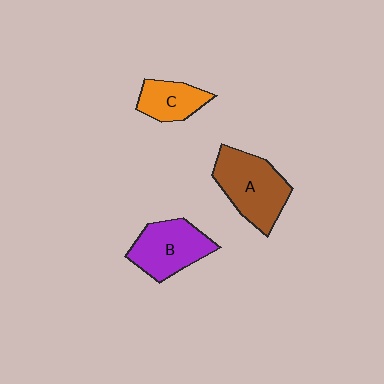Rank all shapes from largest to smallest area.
From largest to smallest: A (brown), B (purple), C (orange).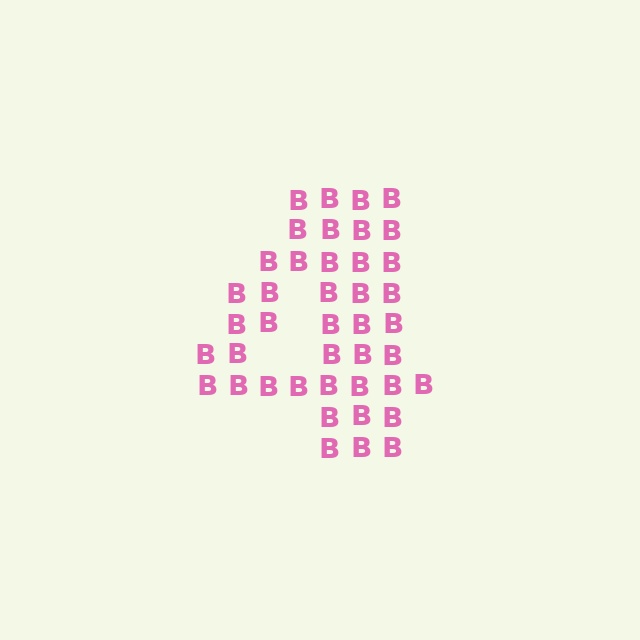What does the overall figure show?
The overall figure shows the digit 4.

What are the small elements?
The small elements are letter B's.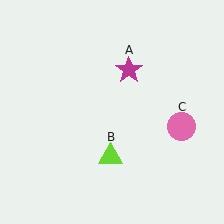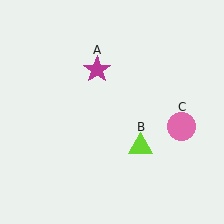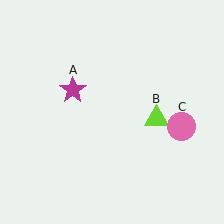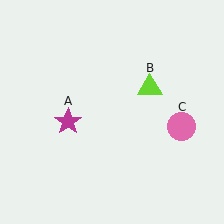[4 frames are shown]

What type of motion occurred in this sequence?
The magenta star (object A), lime triangle (object B) rotated counterclockwise around the center of the scene.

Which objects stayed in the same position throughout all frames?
Pink circle (object C) remained stationary.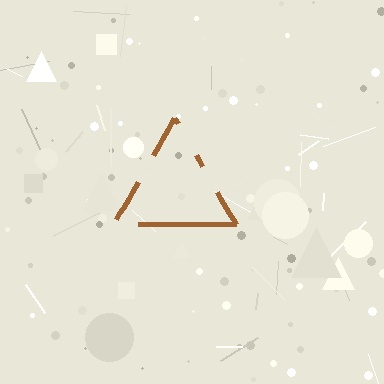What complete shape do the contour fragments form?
The contour fragments form a triangle.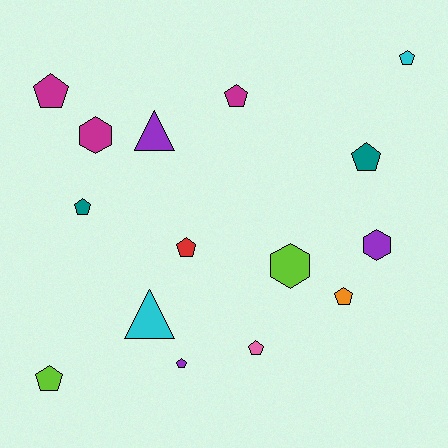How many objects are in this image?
There are 15 objects.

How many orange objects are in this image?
There is 1 orange object.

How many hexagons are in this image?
There are 3 hexagons.